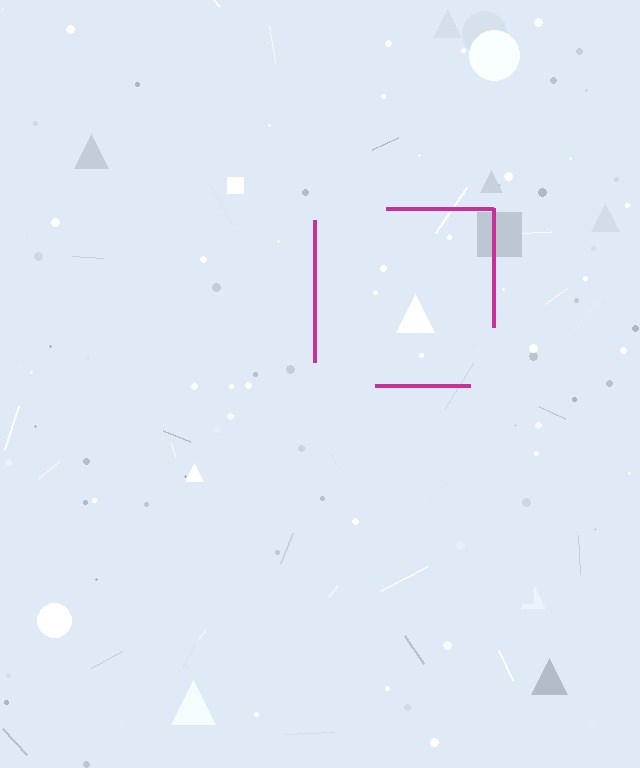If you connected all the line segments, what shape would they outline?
They would outline a square.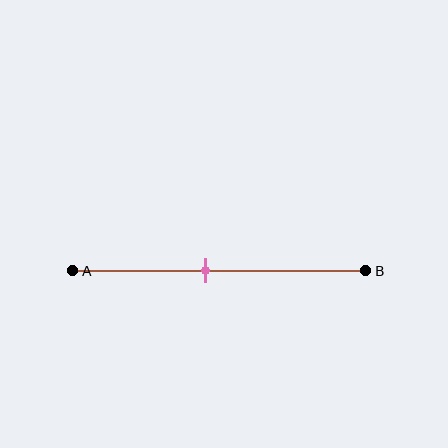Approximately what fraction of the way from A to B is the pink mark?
The pink mark is approximately 45% of the way from A to B.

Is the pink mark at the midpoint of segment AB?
No, the mark is at about 45% from A, not at the 50% midpoint.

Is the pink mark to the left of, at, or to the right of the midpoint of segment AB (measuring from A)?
The pink mark is to the left of the midpoint of segment AB.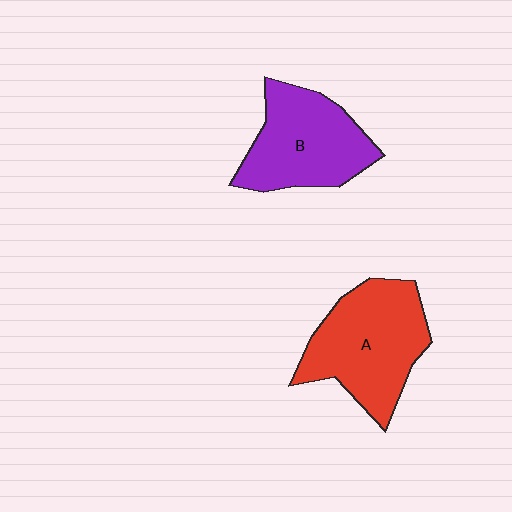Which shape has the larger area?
Shape A (red).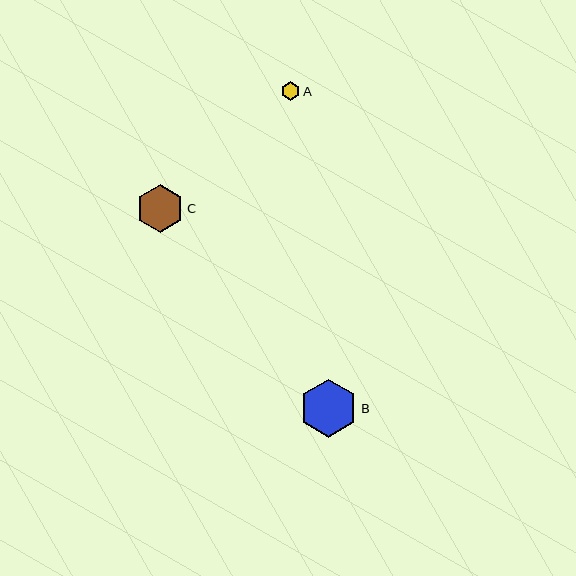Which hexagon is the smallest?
Hexagon A is the smallest with a size of approximately 18 pixels.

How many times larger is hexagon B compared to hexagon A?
Hexagon B is approximately 3.2 times the size of hexagon A.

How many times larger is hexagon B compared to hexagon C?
Hexagon B is approximately 1.2 times the size of hexagon C.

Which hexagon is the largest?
Hexagon B is the largest with a size of approximately 58 pixels.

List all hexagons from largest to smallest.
From largest to smallest: B, C, A.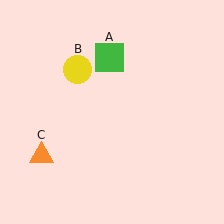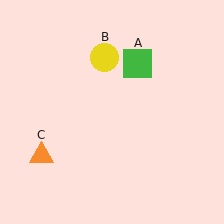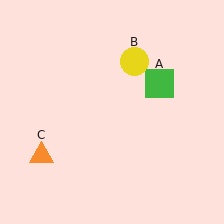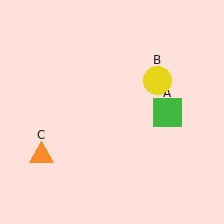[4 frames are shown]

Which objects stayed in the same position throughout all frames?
Orange triangle (object C) remained stationary.